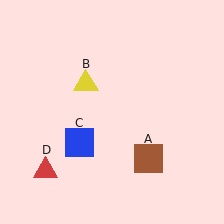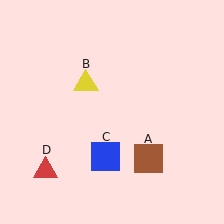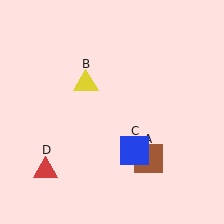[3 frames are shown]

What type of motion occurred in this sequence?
The blue square (object C) rotated counterclockwise around the center of the scene.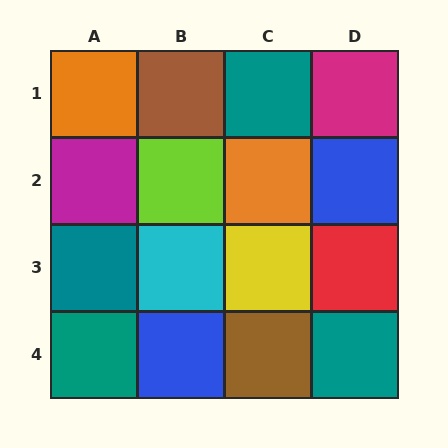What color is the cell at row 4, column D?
Teal.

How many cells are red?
1 cell is red.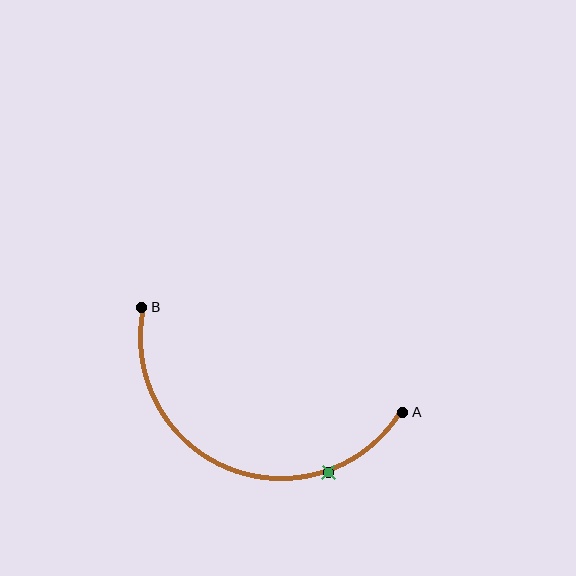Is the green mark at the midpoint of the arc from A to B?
No. The green mark lies on the arc but is closer to endpoint A. The arc midpoint would be at the point on the curve equidistant along the arc from both A and B.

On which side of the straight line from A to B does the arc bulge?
The arc bulges below the straight line connecting A and B.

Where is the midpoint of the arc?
The arc midpoint is the point on the curve farthest from the straight line joining A and B. It sits below that line.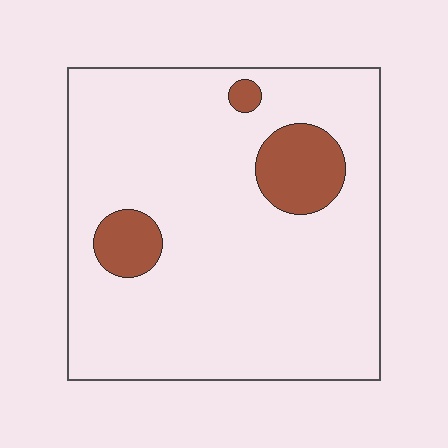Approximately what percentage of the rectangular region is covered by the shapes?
Approximately 10%.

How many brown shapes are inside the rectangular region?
3.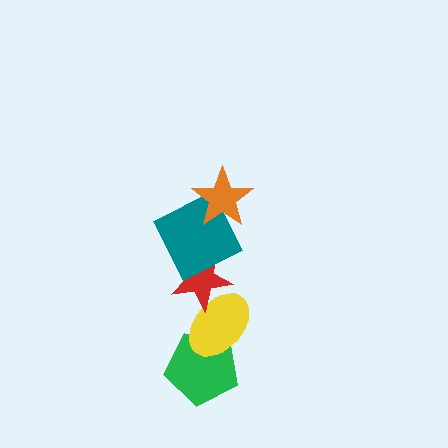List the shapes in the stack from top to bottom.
From top to bottom: the orange star, the teal square, the red star, the yellow ellipse, the green pentagon.